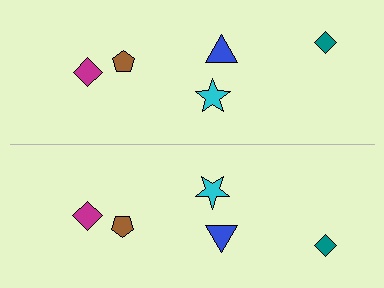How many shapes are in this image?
There are 10 shapes in this image.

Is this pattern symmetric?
Yes, this pattern has bilateral (reflection) symmetry.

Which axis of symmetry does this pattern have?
The pattern has a horizontal axis of symmetry running through the center of the image.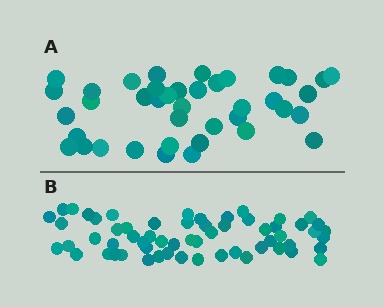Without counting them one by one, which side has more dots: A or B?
Region B (the bottom region) has more dots.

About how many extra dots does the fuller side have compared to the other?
Region B has approximately 20 more dots than region A.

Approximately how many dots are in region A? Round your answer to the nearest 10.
About 40 dots.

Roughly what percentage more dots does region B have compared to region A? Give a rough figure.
About 50% more.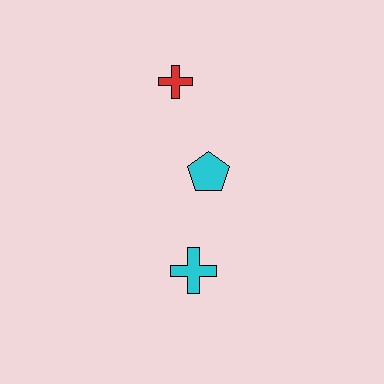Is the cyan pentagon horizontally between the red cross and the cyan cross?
No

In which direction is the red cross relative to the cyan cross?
The red cross is above the cyan cross.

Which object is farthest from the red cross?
The cyan cross is farthest from the red cross.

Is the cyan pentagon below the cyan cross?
No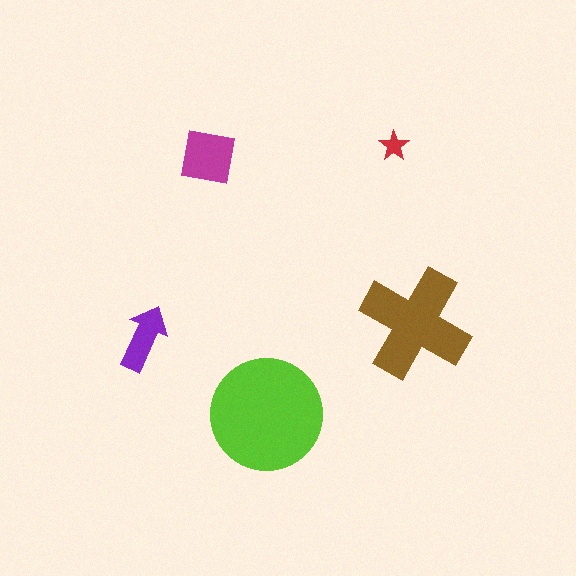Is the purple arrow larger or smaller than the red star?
Larger.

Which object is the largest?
The lime circle.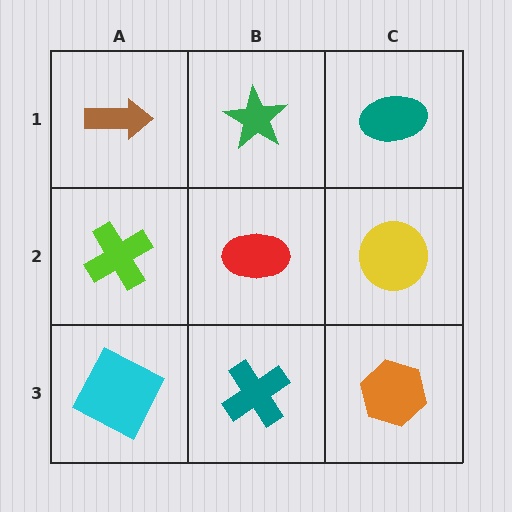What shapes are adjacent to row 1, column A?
A lime cross (row 2, column A), a green star (row 1, column B).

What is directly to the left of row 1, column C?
A green star.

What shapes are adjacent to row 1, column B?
A red ellipse (row 2, column B), a brown arrow (row 1, column A), a teal ellipse (row 1, column C).